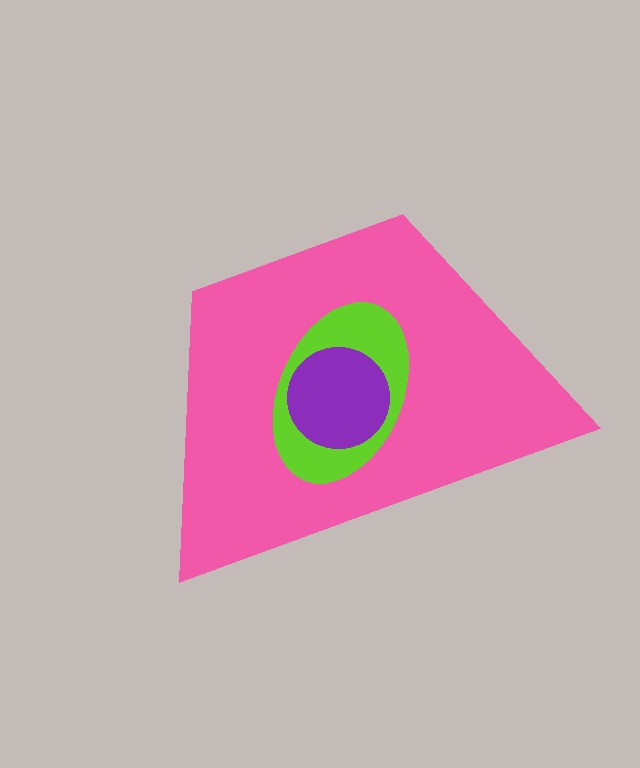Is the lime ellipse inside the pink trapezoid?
Yes.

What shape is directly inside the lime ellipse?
The purple circle.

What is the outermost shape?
The pink trapezoid.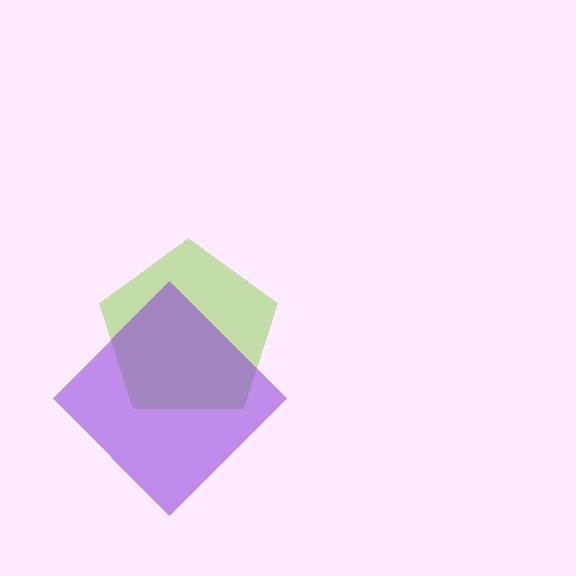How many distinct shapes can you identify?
There are 2 distinct shapes: a lime pentagon, a purple diamond.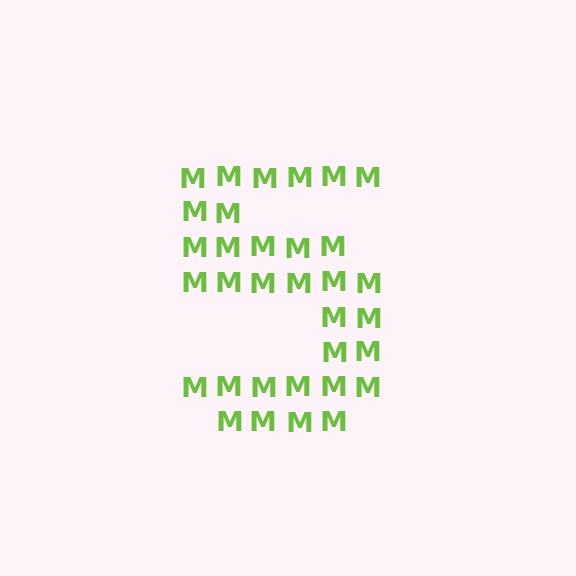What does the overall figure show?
The overall figure shows the digit 5.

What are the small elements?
The small elements are letter M's.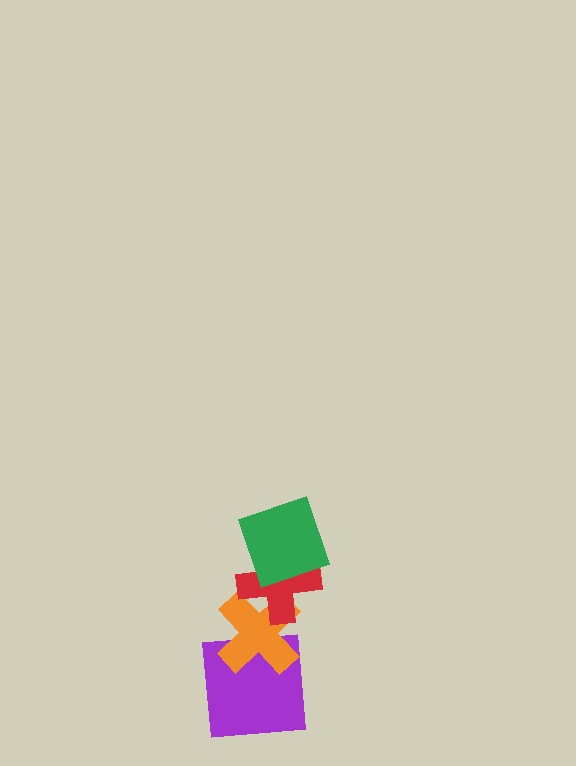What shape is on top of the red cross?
The green square is on top of the red cross.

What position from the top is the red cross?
The red cross is 2nd from the top.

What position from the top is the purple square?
The purple square is 4th from the top.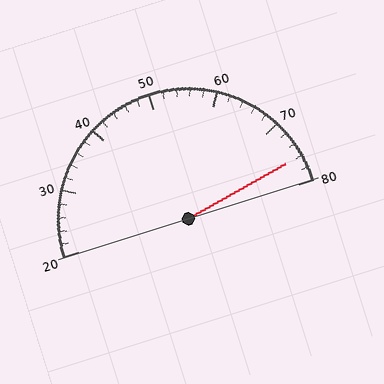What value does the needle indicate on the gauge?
The needle indicates approximately 76.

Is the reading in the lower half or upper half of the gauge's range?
The reading is in the upper half of the range (20 to 80).